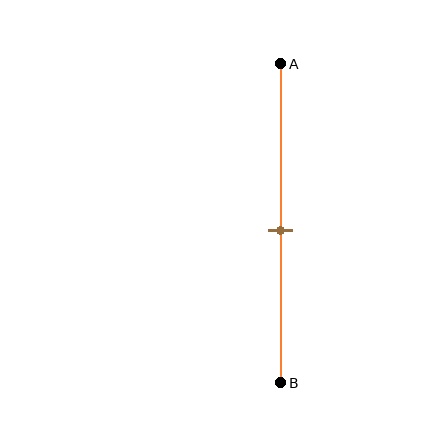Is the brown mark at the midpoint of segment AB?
Yes, the mark is approximately at the midpoint.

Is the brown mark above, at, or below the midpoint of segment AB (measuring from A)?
The brown mark is approximately at the midpoint of segment AB.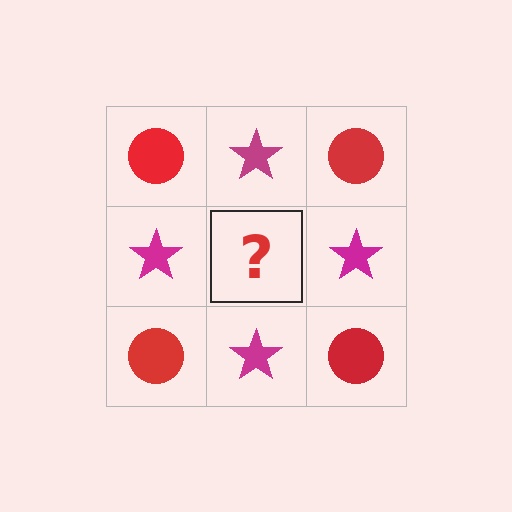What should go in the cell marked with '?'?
The missing cell should contain a red circle.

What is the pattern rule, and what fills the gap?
The rule is that it alternates red circle and magenta star in a checkerboard pattern. The gap should be filled with a red circle.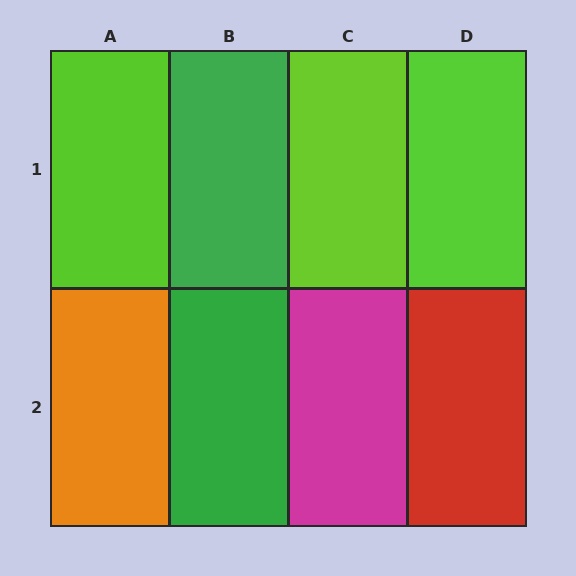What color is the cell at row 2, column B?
Green.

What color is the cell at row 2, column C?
Magenta.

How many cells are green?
2 cells are green.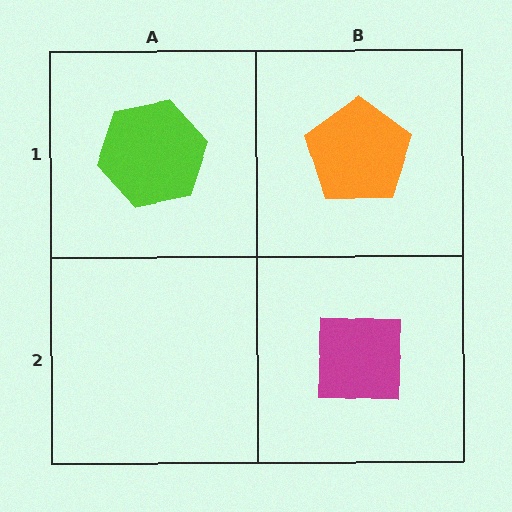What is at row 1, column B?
An orange pentagon.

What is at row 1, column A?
A lime hexagon.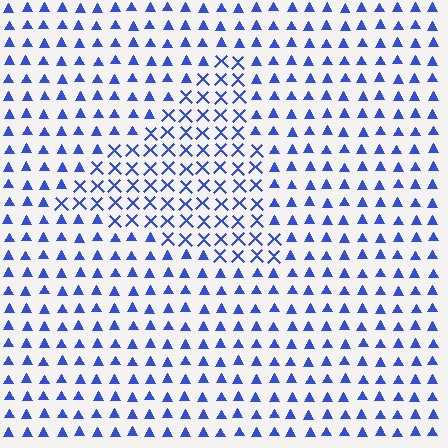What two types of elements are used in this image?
The image uses X marks inside the triangle region and triangles outside it.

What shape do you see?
I see a triangle.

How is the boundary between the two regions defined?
The boundary is defined by a change in element shape: X marks inside vs. triangles outside. All elements share the same color and spacing.